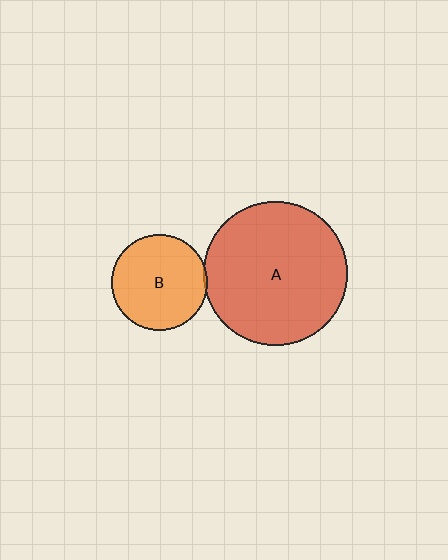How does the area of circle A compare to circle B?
Approximately 2.2 times.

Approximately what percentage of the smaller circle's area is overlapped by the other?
Approximately 5%.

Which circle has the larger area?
Circle A (red).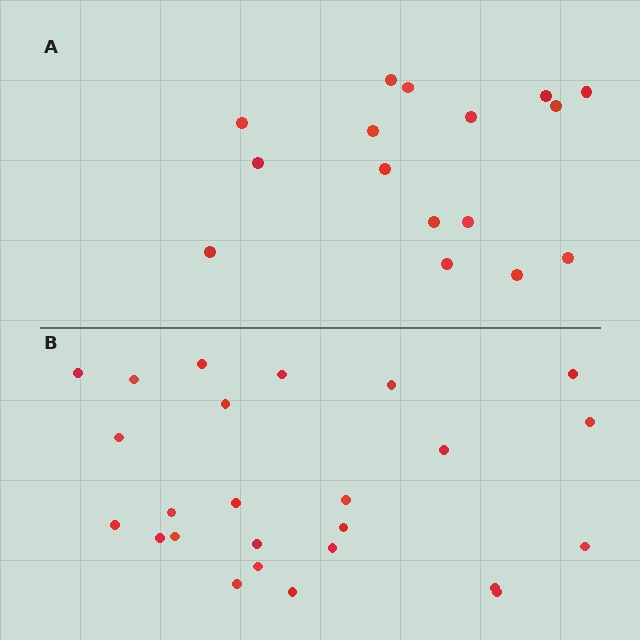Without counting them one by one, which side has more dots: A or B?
Region B (the bottom region) has more dots.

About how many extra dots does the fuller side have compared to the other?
Region B has roughly 8 or so more dots than region A.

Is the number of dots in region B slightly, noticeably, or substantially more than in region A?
Region B has substantially more. The ratio is roughly 1.6 to 1.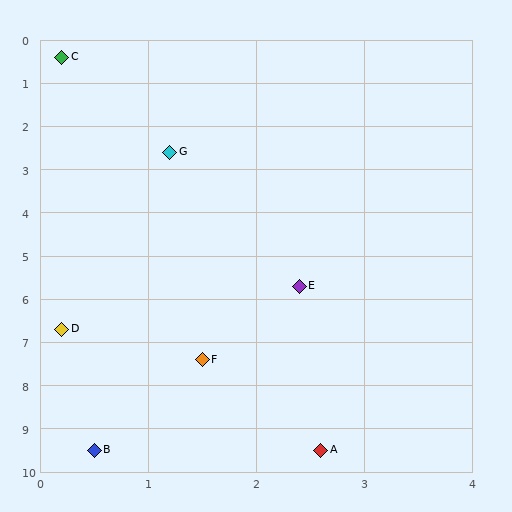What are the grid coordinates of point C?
Point C is at approximately (0.2, 0.4).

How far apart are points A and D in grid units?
Points A and D are about 3.7 grid units apart.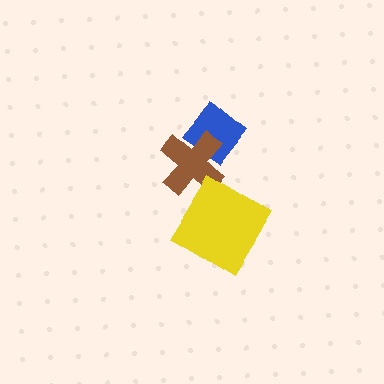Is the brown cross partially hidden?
No, no other shape covers it.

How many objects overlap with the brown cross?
1 object overlaps with the brown cross.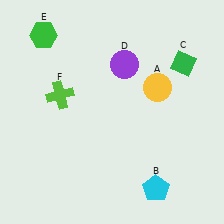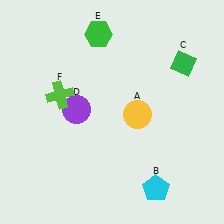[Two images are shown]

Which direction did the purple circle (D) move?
The purple circle (D) moved left.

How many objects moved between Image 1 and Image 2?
3 objects moved between the two images.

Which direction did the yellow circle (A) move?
The yellow circle (A) moved down.